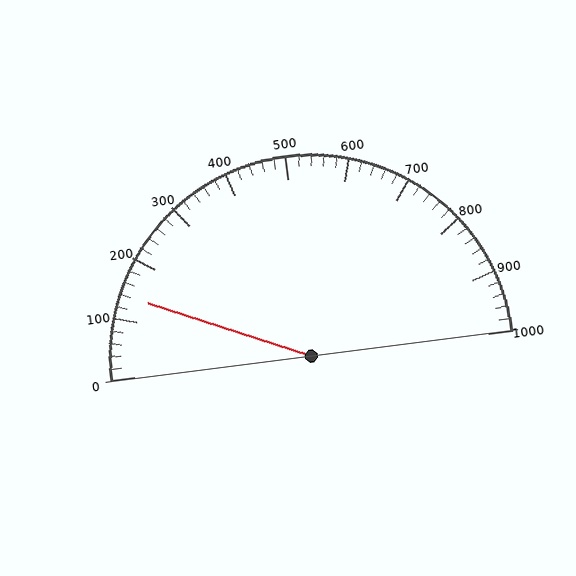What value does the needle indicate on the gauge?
The needle indicates approximately 140.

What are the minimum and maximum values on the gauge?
The gauge ranges from 0 to 1000.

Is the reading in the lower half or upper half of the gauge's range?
The reading is in the lower half of the range (0 to 1000).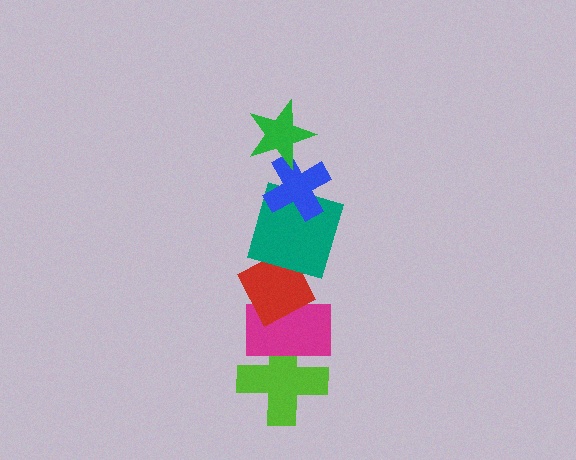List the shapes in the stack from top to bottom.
From top to bottom: the green star, the blue cross, the teal square, the red diamond, the magenta rectangle, the lime cross.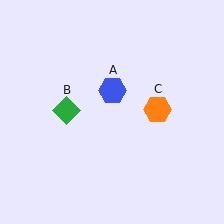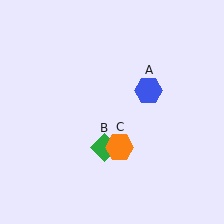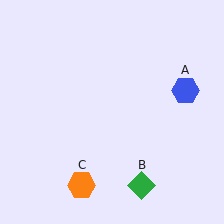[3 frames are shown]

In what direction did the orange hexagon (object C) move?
The orange hexagon (object C) moved down and to the left.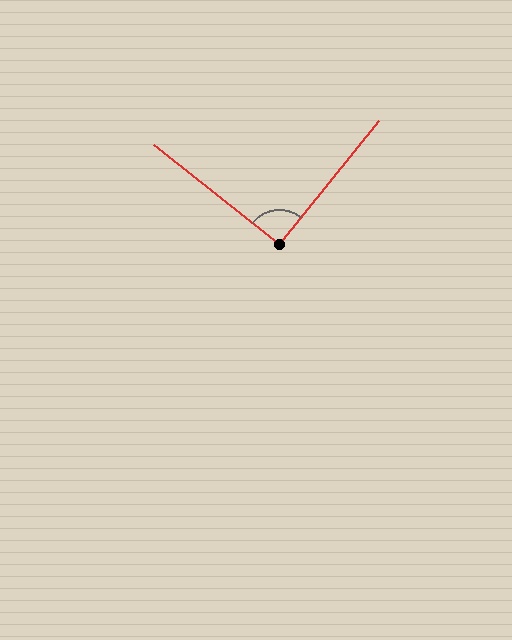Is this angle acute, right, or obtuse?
It is approximately a right angle.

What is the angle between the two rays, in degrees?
Approximately 90 degrees.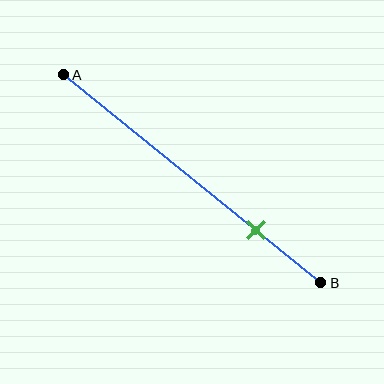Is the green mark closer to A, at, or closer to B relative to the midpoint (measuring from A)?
The green mark is closer to point B than the midpoint of segment AB.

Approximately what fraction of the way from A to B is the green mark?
The green mark is approximately 75% of the way from A to B.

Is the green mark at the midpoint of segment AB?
No, the mark is at about 75% from A, not at the 50% midpoint.